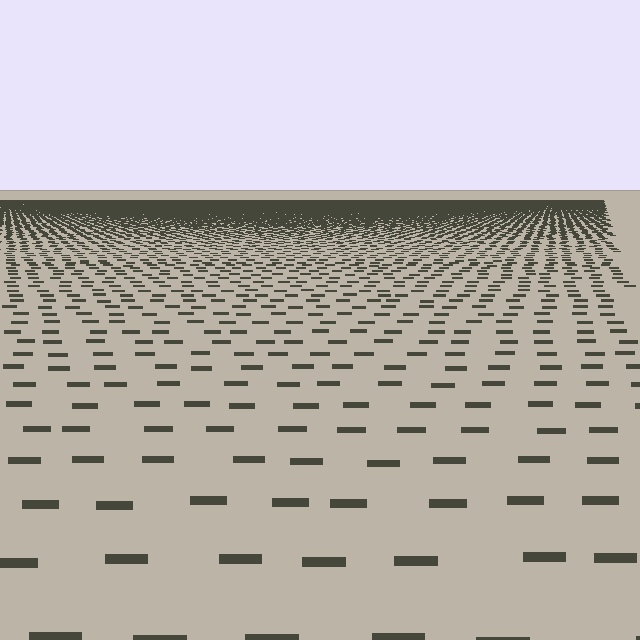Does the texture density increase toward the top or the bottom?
Density increases toward the top.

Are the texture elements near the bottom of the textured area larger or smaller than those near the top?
Larger. Near the bottom, elements are closer to the viewer and appear at a bigger on-screen size.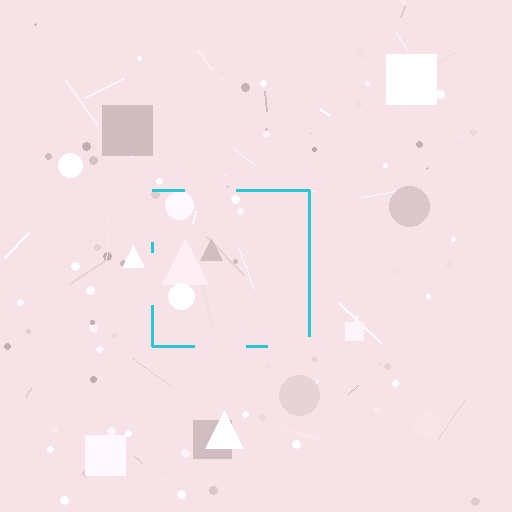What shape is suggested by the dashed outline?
The dashed outline suggests a square.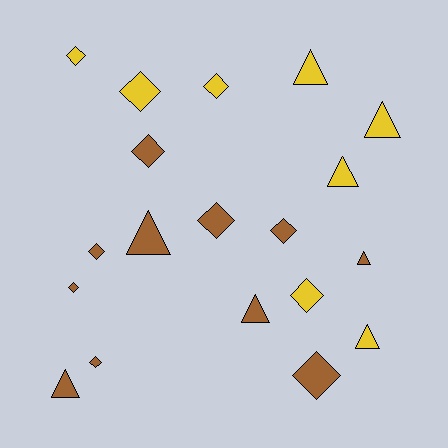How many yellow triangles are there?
There are 4 yellow triangles.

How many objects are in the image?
There are 19 objects.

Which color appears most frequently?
Brown, with 11 objects.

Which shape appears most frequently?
Diamond, with 11 objects.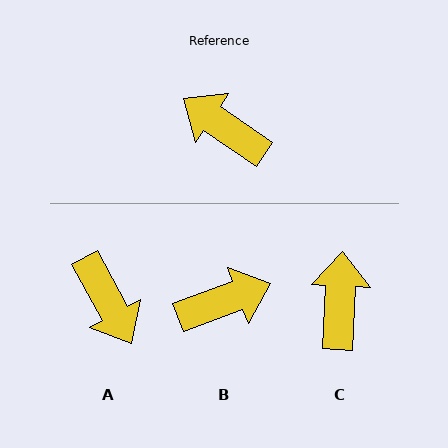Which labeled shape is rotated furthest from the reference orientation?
A, about 153 degrees away.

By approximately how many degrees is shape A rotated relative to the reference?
Approximately 153 degrees counter-clockwise.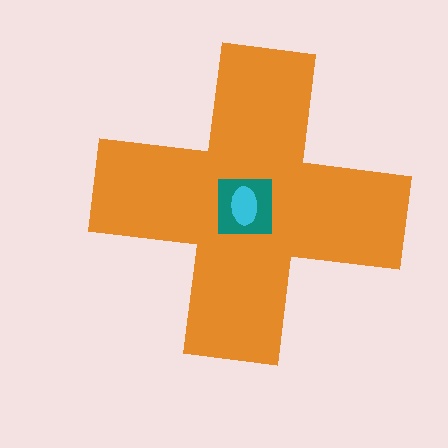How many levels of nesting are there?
3.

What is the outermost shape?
The orange cross.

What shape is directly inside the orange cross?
The teal square.